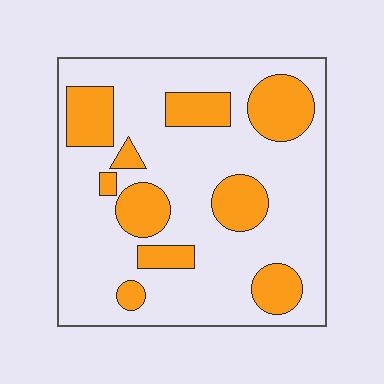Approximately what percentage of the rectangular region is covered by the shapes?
Approximately 25%.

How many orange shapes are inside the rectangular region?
10.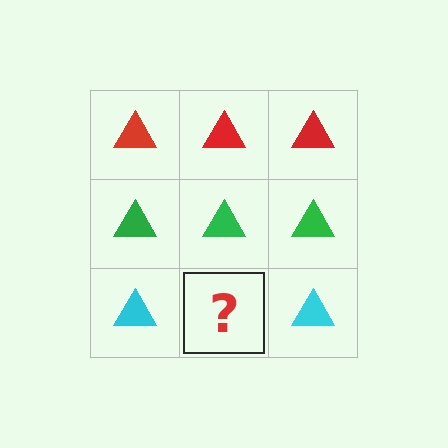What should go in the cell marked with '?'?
The missing cell should contain a cyan triangle.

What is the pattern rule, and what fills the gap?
The rule is that each row has a consistent color. The gap should be filled with a cyan triangle.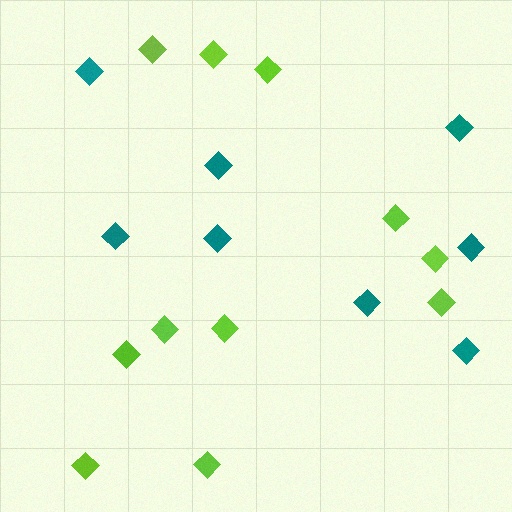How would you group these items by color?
There are 2 groups: one group of teal diamonds (8) and one group of lime diamonds (11).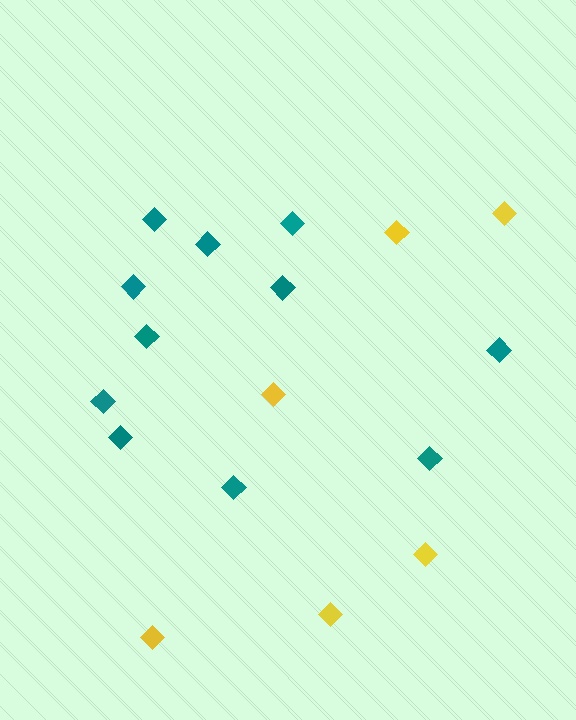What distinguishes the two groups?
There are 2 groups: one group of yellow diamonds (6) and one group of teal diamonds (11).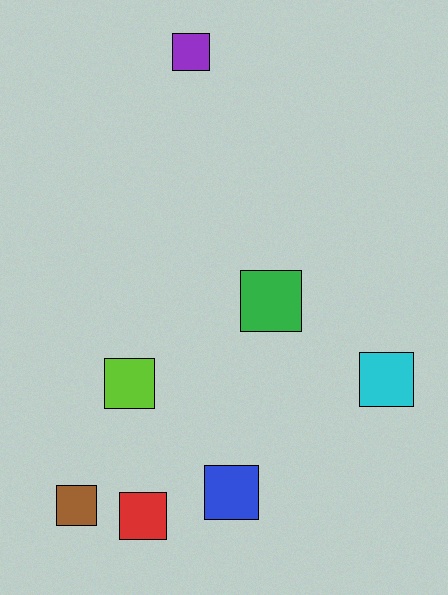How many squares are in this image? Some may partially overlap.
There are 7 squares.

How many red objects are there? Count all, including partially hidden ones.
There is 1 red object.